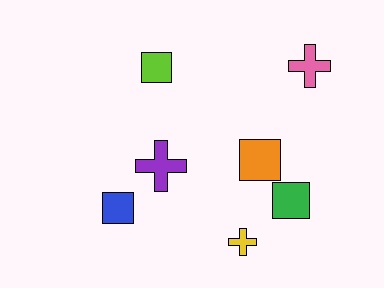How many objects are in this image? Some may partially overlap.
There are 7 objects.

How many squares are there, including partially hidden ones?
There are 4 squares.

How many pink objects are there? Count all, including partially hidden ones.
There is 1 pink object.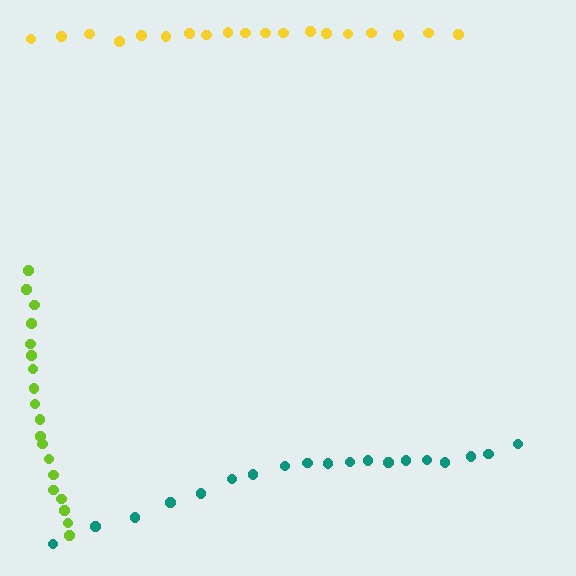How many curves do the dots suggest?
There are 3 distinct paths.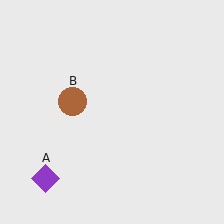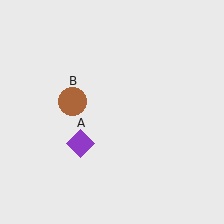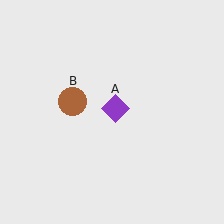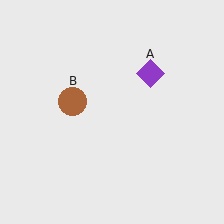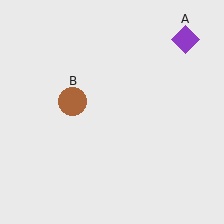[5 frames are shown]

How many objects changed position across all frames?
1 object changed position: purple diamond (object A).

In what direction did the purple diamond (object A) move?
The purple diamond (object A) moved up and to the right.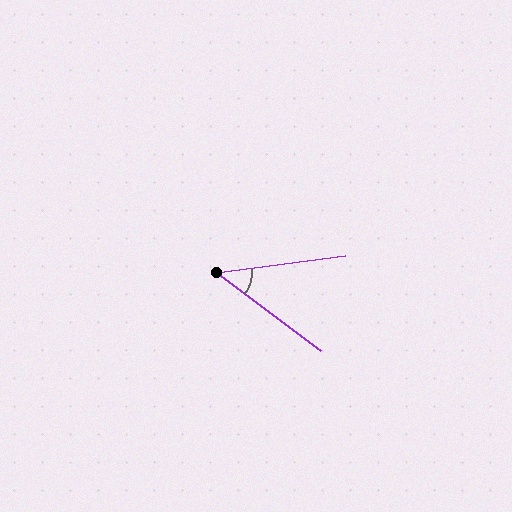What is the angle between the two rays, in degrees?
Approximately 44 degrees.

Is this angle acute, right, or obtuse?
It is acute.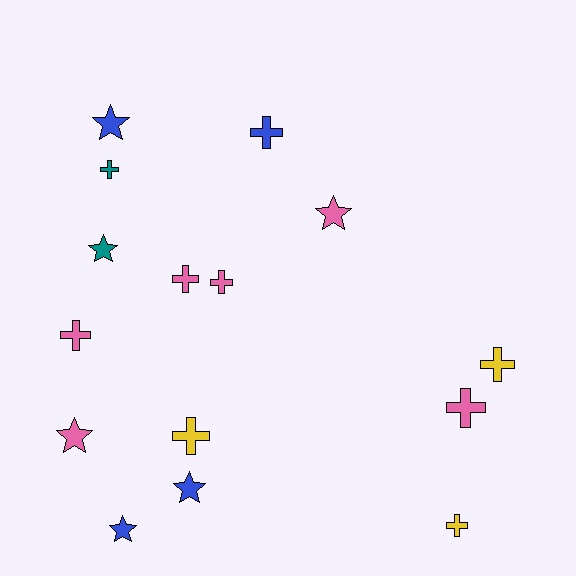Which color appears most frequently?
Pink, with 6 objects.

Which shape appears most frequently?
Cross, with 9 objects.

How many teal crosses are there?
There is 1 teal cross.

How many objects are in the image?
There are 15 objects.